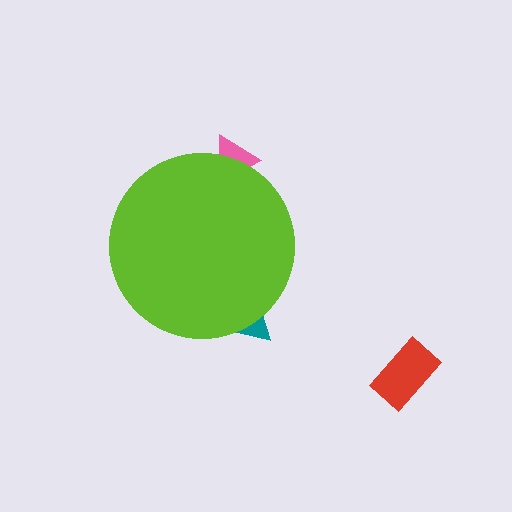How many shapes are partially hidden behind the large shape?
2 shapes are partially hidden.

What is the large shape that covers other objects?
A lime circle.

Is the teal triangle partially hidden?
Yes, the teal triangle is partially hidden behind the lime circle.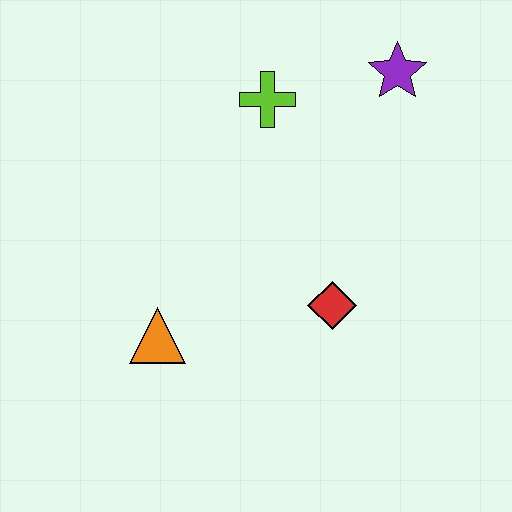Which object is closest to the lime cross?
The purple star is closest to the lime cross.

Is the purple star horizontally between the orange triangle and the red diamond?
No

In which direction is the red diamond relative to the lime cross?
The red diamond is below the lime cross.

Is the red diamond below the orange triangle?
No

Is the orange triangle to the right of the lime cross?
No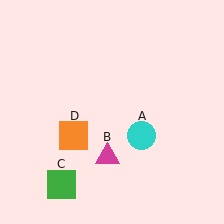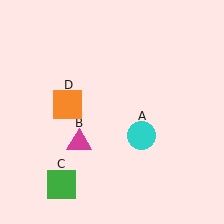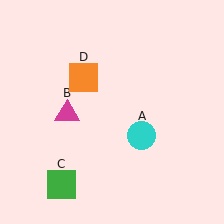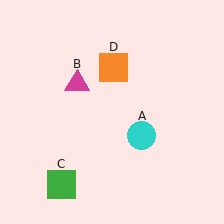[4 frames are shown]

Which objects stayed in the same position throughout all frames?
Cyan circle (object A) and green square (object C) remained stationary.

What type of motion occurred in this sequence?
The magenta triangle (object B), orange square (object D) rotated clockwise around the center of the scene.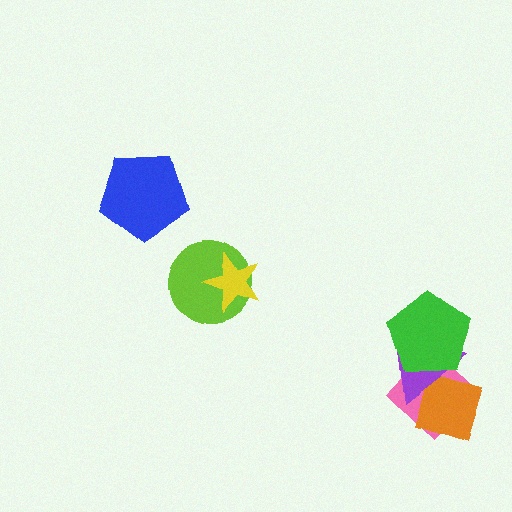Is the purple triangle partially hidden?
Yes, it is partially covered by another shape.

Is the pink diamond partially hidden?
Yes, it is partially covered by another shape.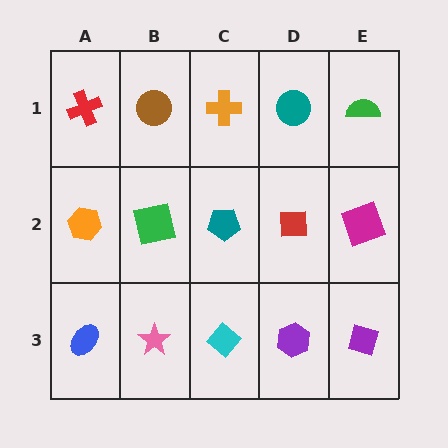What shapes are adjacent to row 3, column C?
A teal pentagon (row 2, column C), a pink star (row 3, column B), a purple hexagon (row 3, column D).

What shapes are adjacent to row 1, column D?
A red square (row 2, column D), an orange cross (row 1, column C), a green semicircle (row 1, column E).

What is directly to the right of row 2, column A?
A green square.